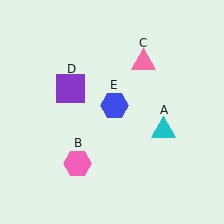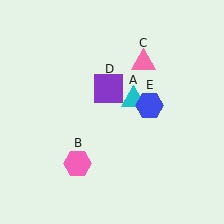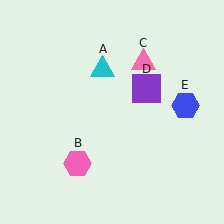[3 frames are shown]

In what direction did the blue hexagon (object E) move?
The blue hexagon (object E) moved right.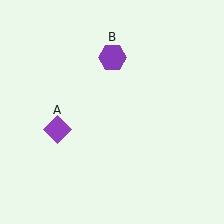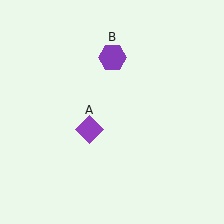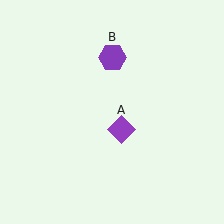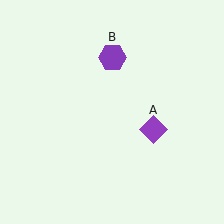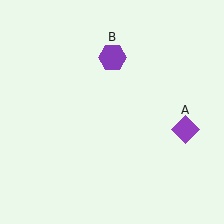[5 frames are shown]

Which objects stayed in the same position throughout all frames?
Purple hexagon (object B) remained stationary.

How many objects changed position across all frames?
1 object changed position: purple diamond (object A).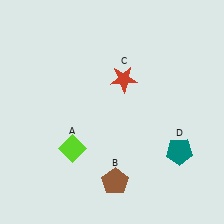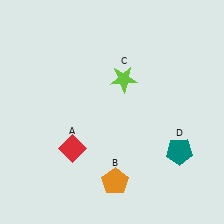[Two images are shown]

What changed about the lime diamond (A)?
In Image 1, A is lime. In Image 2, it changed to red.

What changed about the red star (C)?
In Image 1, C is red. In Image 2, it changed to lime.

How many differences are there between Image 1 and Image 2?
There are 3 differences between the two images.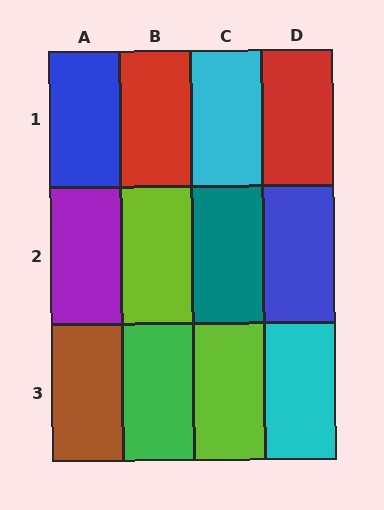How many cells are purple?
1 cell is purple.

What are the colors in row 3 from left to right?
Brown, green, lime, cyan.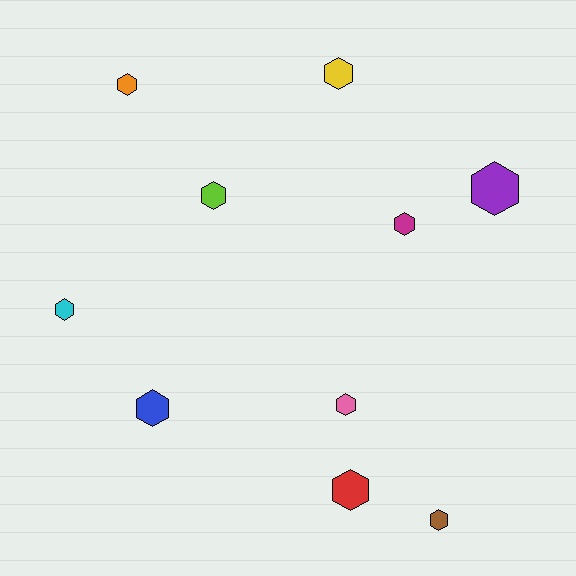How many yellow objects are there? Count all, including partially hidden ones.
There is 1 yellow object.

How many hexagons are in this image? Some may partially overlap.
There are 10 hexagons.